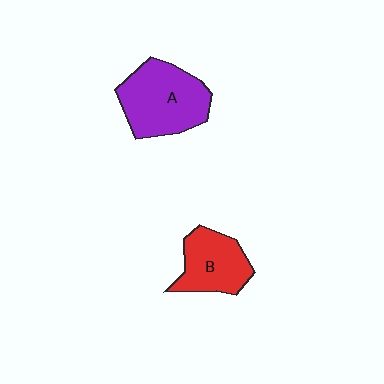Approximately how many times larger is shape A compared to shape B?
Approximately 1.4 times.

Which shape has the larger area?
Shape A (purple).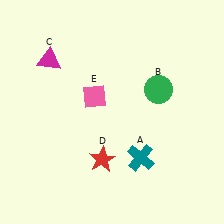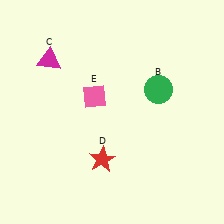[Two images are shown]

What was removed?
The teal cross (A) was removed in Image 2.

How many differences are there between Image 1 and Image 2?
There is 1 difference between the two images.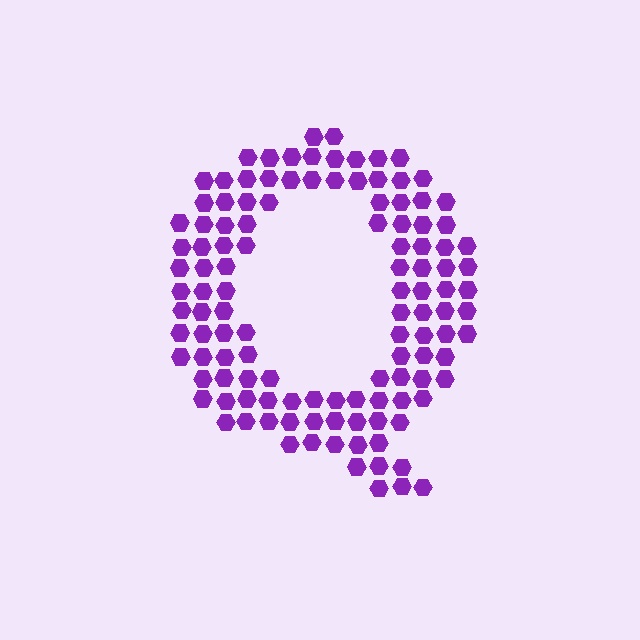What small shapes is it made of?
It is made of small hexagons.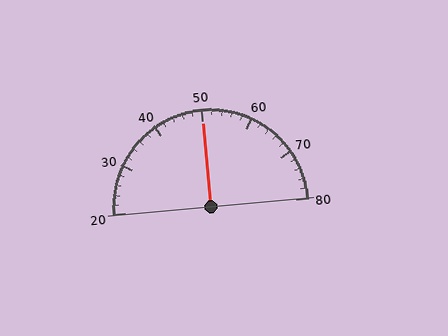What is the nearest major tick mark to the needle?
The nearest major tick mark is 50.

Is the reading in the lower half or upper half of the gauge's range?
The reading is in the upper half of the range (20 to 80).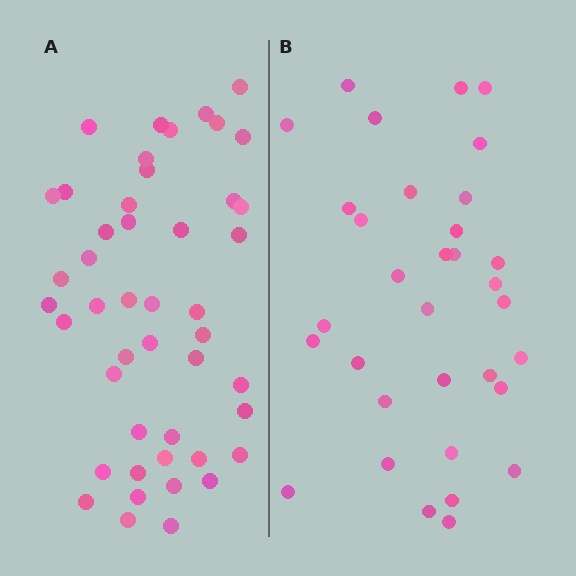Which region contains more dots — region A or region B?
Region A (the left region) has more dots.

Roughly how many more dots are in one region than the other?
Region A has approximately 15 more dots than region B.